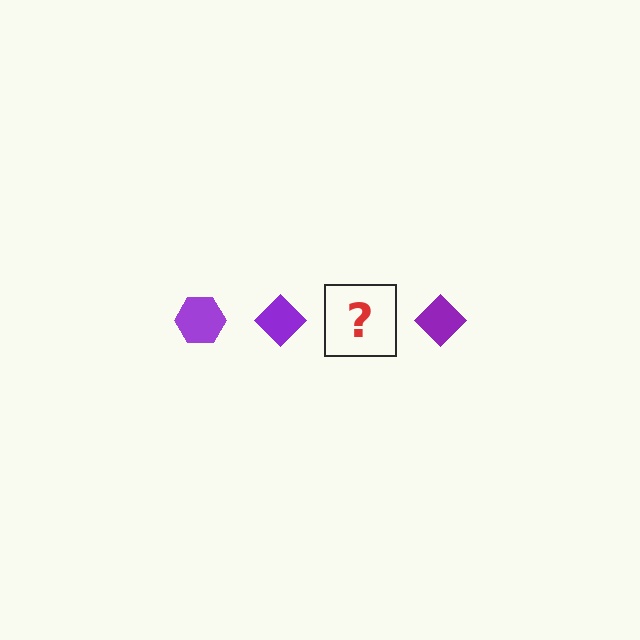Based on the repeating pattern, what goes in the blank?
The blank should be a purple hexagon.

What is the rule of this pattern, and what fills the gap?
The rule is that the pattern cycles through hexagon, diamond shapes in purple. The gap should be filled with a purple hexagon.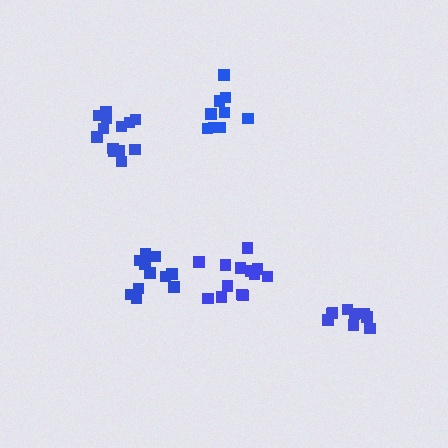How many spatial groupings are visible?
There are 5 spatial groupings.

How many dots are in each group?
Group 1: 9 dots, Group 2: 13 dots, Group 3: 11 dots, Group 4: 9 dots, Group 5: 13 dots (55 total).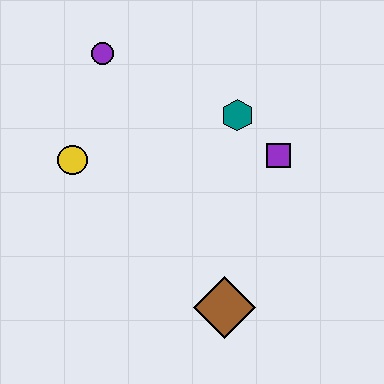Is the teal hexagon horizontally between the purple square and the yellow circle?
Yes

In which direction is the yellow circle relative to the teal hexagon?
The yellow circle is to the left of the teal hexagon.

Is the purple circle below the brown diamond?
No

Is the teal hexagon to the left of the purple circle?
No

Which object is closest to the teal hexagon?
The purple square is closest to the teal hexagon.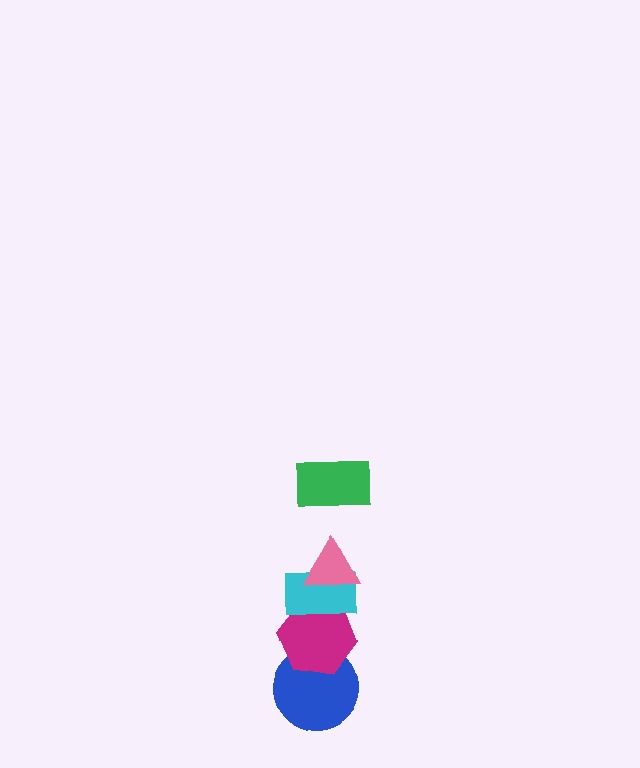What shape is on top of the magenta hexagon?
The cyan rectangle is on top of the magenta hexagon.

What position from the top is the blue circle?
The blue circle is 5th from the top.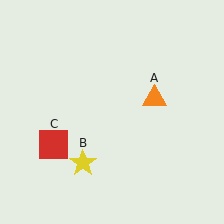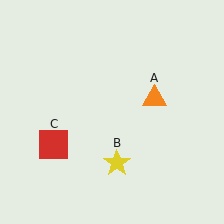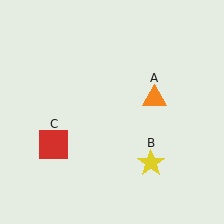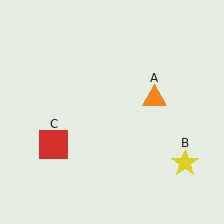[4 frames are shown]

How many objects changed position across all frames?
1 object changed position: yellow star (object B).